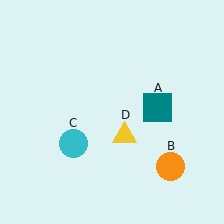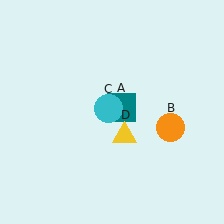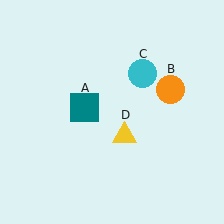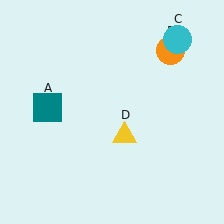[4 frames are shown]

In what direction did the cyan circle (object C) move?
The cyan circle (object C) moved up and to the right.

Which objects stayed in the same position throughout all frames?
Yellow triangle (object D) remained stationary.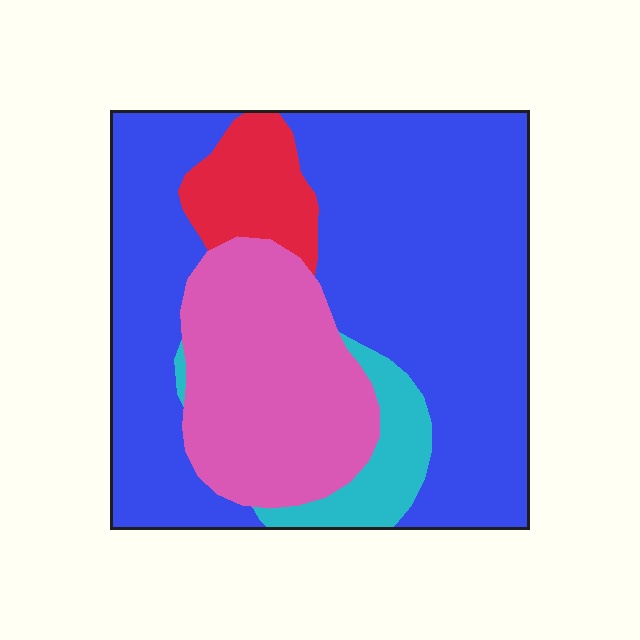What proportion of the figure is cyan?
Cyan takes up about one tenth (1/10) of the figure.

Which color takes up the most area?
Blue, at roughly 60%.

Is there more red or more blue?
Blue.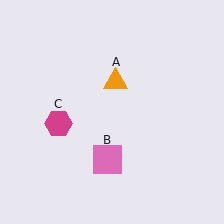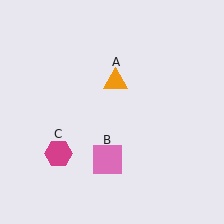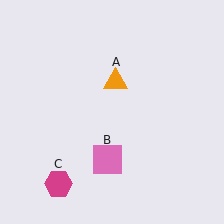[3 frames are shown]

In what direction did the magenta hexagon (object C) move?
The magenta hexagon (object C) moved down.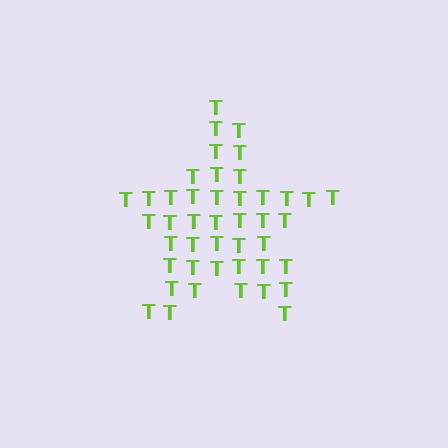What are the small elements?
The small elements are letter T's.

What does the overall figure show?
The overall figure shows a star.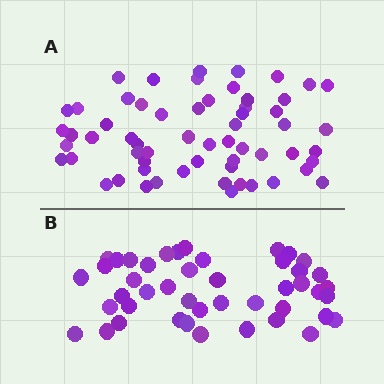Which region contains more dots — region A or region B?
Region A (the top region) has more dots.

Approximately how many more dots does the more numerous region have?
Region A has approximately 15 more dots than region B.